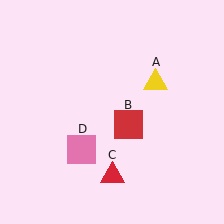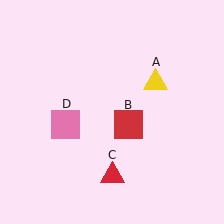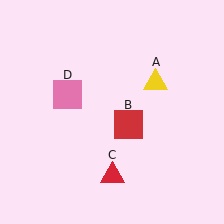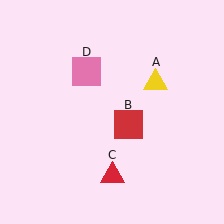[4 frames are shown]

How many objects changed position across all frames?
1 object changed position: pink square (object D).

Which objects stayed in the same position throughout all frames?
Yellow triangle (object A) and red square (object B) and red triangle (object C) remained stationary.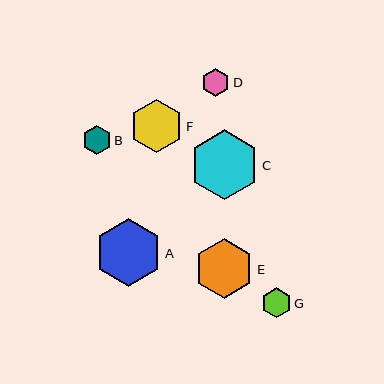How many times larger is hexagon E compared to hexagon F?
Hexagon E is approximately 1.1 times the size of hexagon F.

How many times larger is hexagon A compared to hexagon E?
Hexagon A is approximately 1.1 times the size of hexagon E.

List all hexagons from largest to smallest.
From largest to smallest: C, A, E, F, G, B, D.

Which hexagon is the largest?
Hexagon C is the largest with a size of approximately 70 pixels.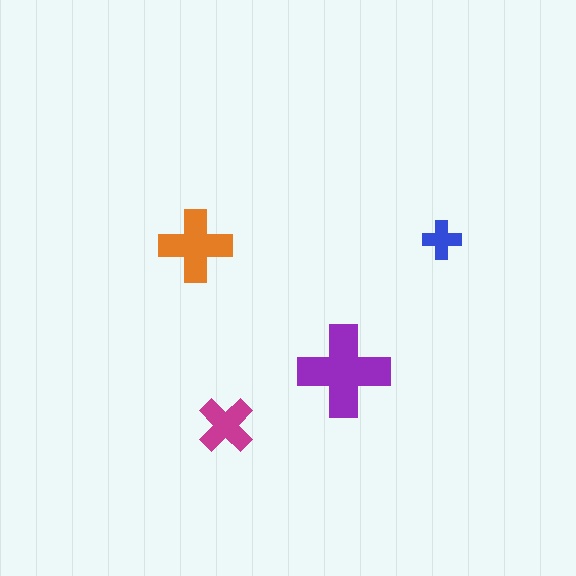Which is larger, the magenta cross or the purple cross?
The purple one.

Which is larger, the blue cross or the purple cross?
The purple one.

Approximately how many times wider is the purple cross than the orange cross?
About 1.5 times wider.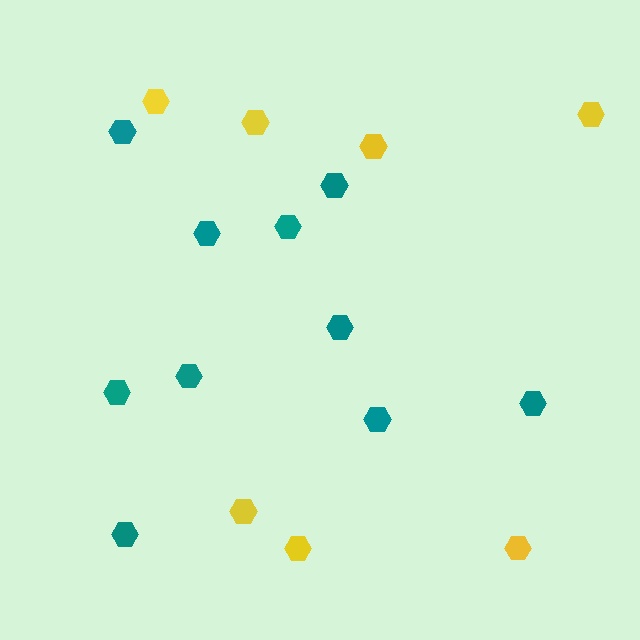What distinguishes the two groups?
There are 2 groups: one group of yellow hexagons (7) and one group of teal hexagons (10).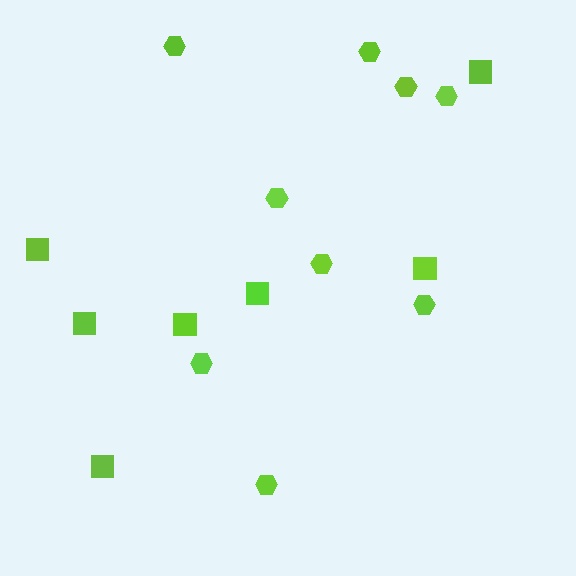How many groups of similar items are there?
There are 2 groups: one group of squares (7) and one group of hexagons (9).